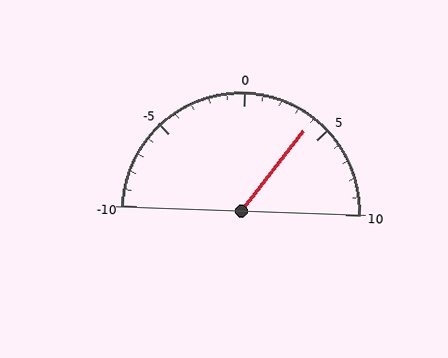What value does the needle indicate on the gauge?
The needle indicates approximately 4.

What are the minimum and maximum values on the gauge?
The gauge ranges from -10 to 10.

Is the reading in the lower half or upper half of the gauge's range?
The reading is in the upper half of the range (-10 to 10).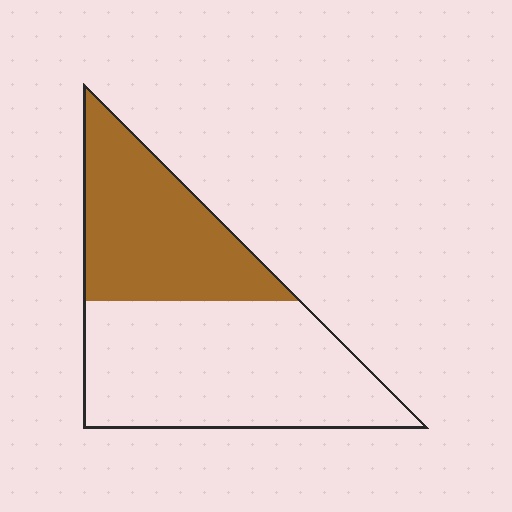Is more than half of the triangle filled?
No.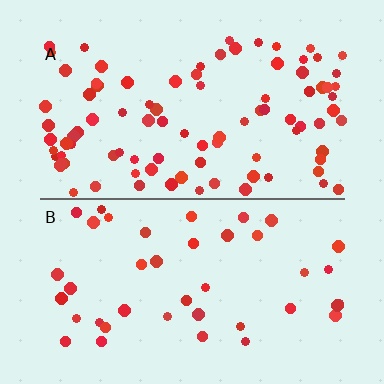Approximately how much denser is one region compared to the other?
Approximately 2.2× — region A over region B.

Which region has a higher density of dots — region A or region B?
A (the top).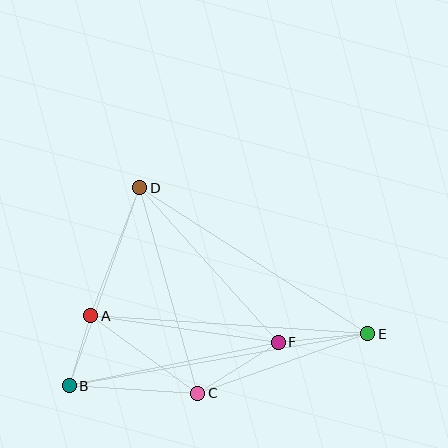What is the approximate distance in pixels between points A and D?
The distance between A and D is approximately 137 pixels.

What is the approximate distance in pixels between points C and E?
The distance between C and E is approximately 180 pixels.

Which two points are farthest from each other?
Points B and E are farthest from each other.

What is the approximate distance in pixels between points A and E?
The distance between A and E is approximately 277 pixels.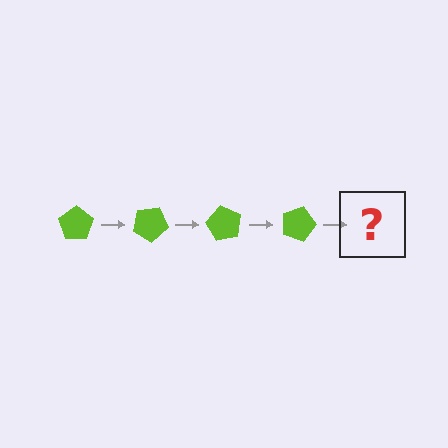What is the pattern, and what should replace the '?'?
The pattern is that the pentagon rotates 30 degrees each step. The '?' should be a lime pentagon rotated 120 degrees.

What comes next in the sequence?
The next element should be a lime pentagon rotated 120 degrees.